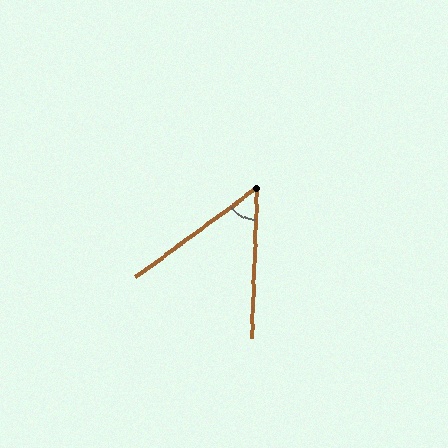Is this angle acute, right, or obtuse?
It is acute.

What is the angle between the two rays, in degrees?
Approximately 52 degrees.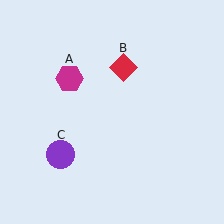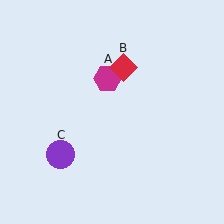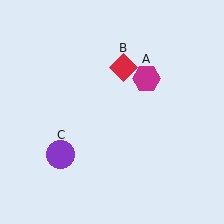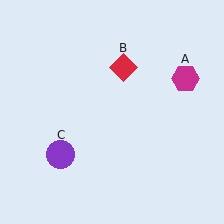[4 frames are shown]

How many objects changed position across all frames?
1 object changed position: magenta hexagon (object A).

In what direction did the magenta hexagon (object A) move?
The magenta hexagon (object A) moved right.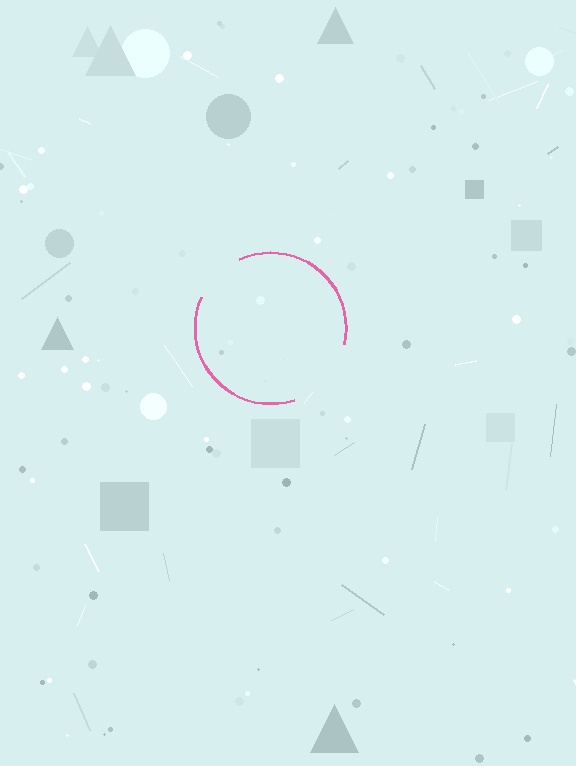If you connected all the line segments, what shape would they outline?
They would outline a circle.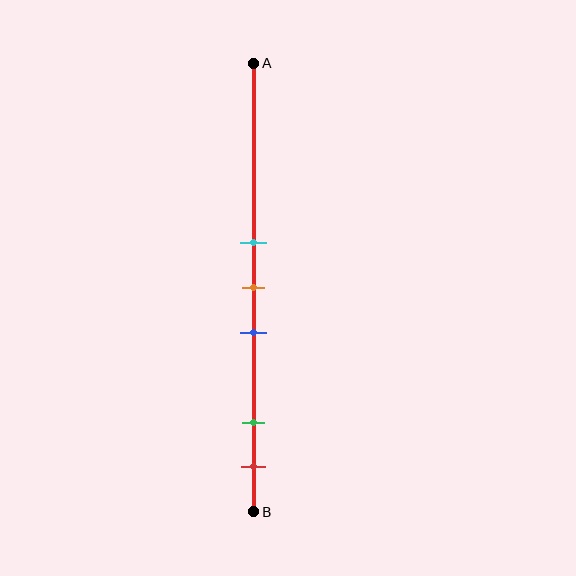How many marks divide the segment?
There are 5 marks dividing the segment.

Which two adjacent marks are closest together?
The cyan and orange marks are the closest adjacent pair.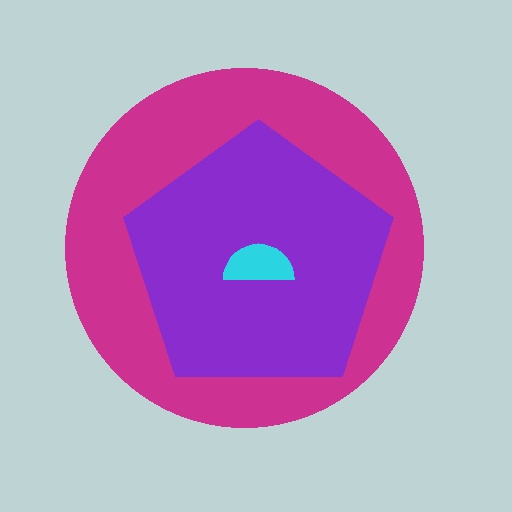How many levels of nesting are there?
3.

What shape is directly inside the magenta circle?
The purple pentagon.